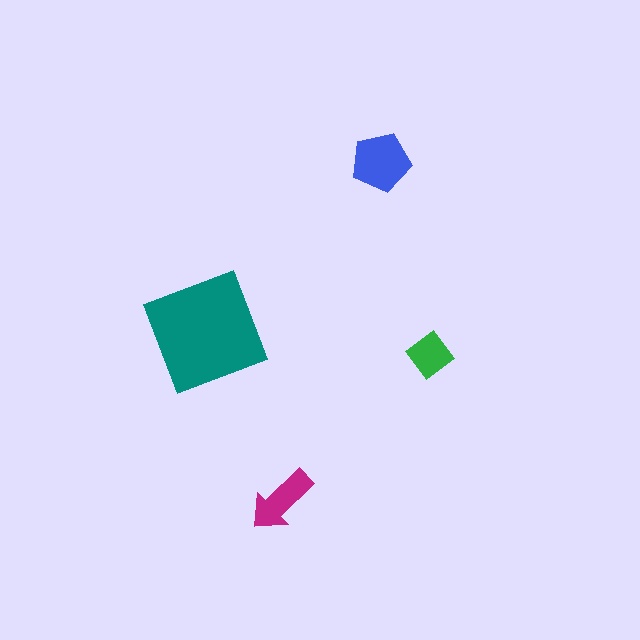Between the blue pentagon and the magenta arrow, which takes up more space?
The blue pentagon.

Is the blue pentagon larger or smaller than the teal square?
Smaller.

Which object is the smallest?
The green diamond.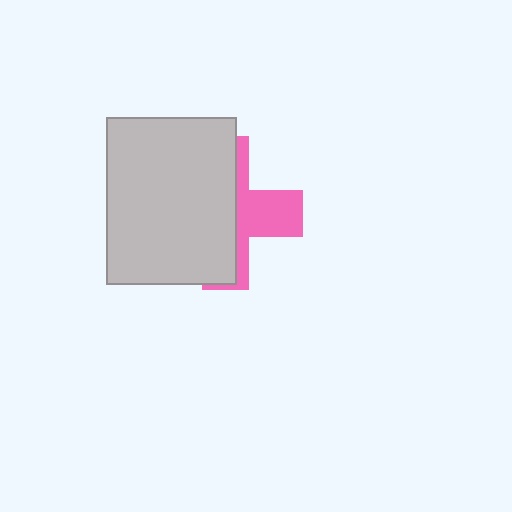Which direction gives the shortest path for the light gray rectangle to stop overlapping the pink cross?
Moving left gives the shortest separation.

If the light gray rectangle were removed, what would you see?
You would see the complete pink cross.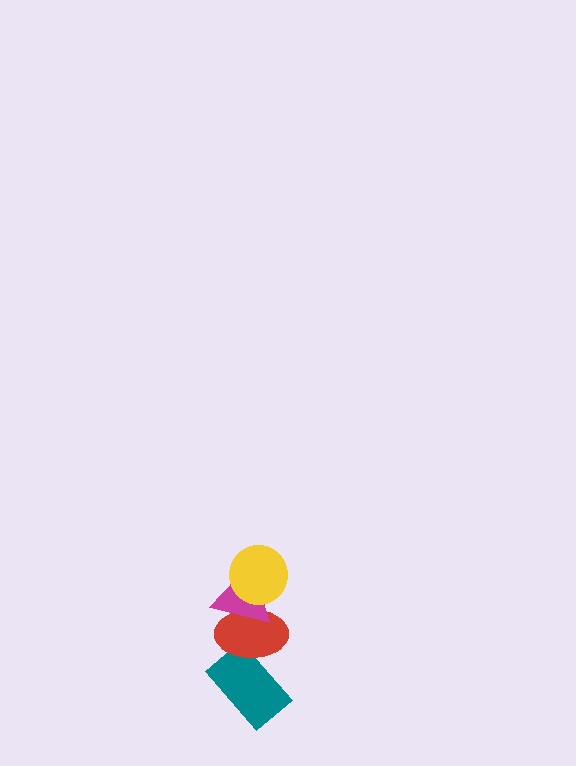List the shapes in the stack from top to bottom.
From top to bottom: the yellow circle, the magenta triangle, the red ellipse, the teal rectangle.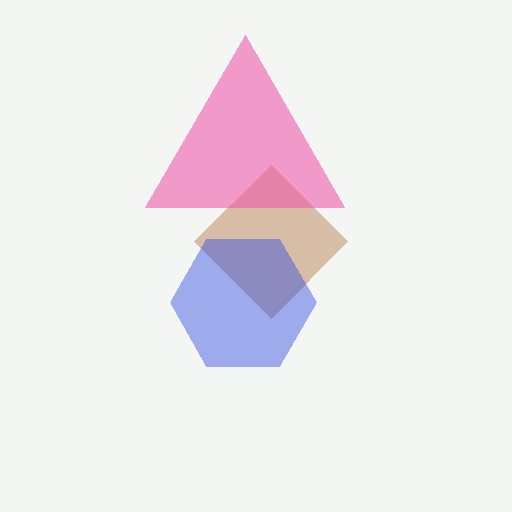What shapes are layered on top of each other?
The layered shapes are: a brown diamond, a pink triangle, a blue hexagon.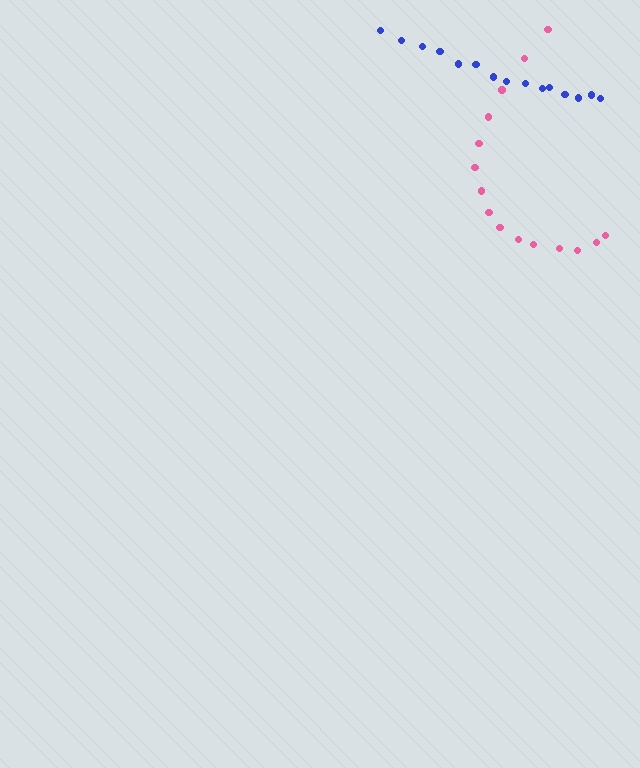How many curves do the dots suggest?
There are 2 distinct paths.